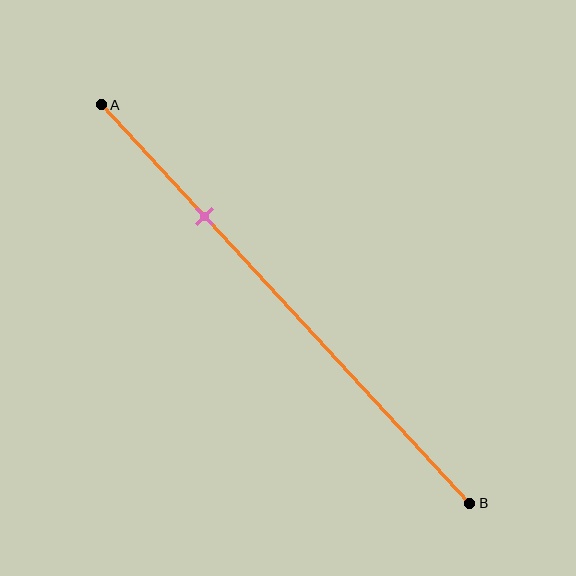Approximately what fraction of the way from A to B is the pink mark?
The pink mark is approximately 30% of the way from A to B.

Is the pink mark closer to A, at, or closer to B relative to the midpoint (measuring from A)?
The pink mark is closer to point A than the midpoint of segment AB.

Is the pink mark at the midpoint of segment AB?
No, the mark is at about 30% from A, not at the 50% midpoint.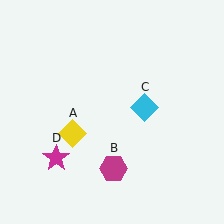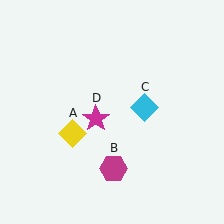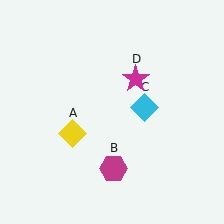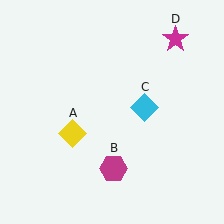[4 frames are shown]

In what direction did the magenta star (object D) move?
The magenta star (object D) moved up and to the right.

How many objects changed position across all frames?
1 object changed position: magenta star (object D).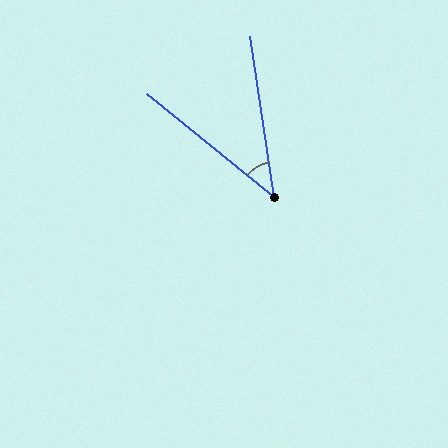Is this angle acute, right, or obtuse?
It is acute.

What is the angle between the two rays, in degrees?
Approximately 42 degrees.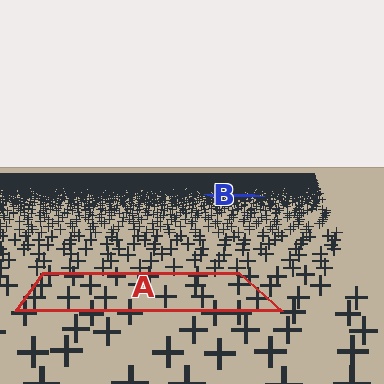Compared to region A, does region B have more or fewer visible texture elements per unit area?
Region B has more texture elements per unit area — they are packed more densely because it is farther away.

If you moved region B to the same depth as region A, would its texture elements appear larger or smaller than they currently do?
They would appear larger. At a closer depth, the same texture elements are projected at a bigger on-screen size.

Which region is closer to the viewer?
Region A is closer. The texture elements there are larger and more spread out.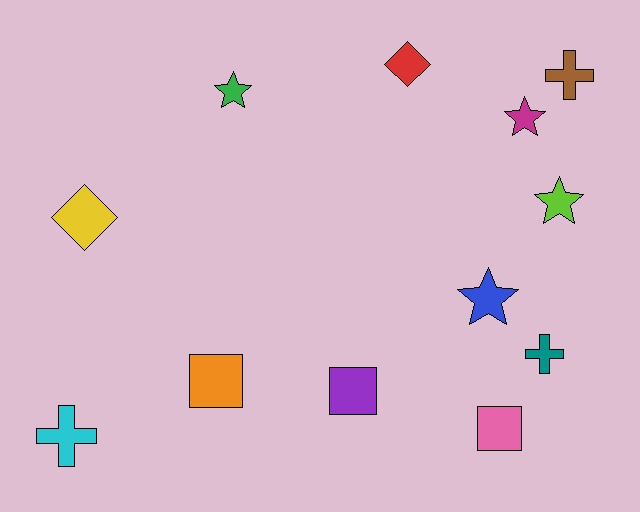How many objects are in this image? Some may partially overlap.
There are 12 objects.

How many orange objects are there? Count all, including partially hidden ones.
There is 1 orange object.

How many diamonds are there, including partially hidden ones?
There are 2 diamonds.